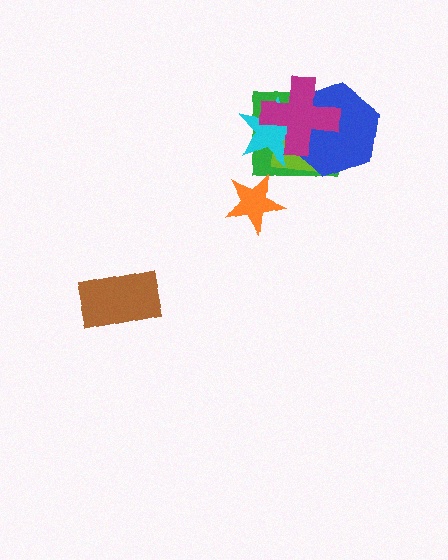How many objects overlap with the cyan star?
4 objects overlap with the cyan star.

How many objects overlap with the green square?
4 objects overlap with the green square.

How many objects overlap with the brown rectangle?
0 objects overlap with the brown rectangle.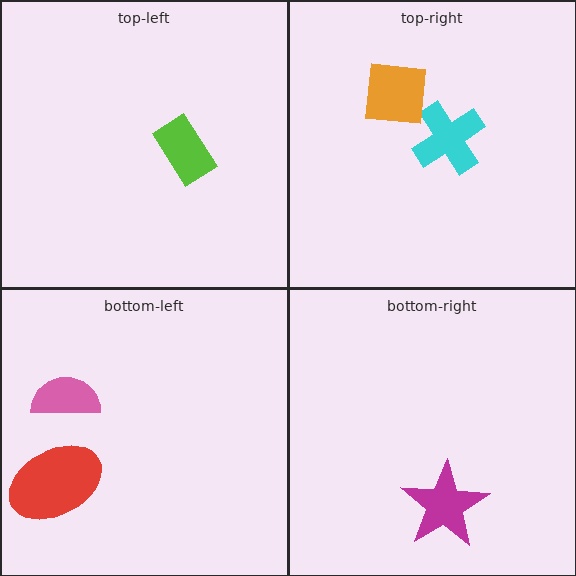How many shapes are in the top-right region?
2.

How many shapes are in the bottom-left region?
2.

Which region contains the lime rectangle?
The top-left region.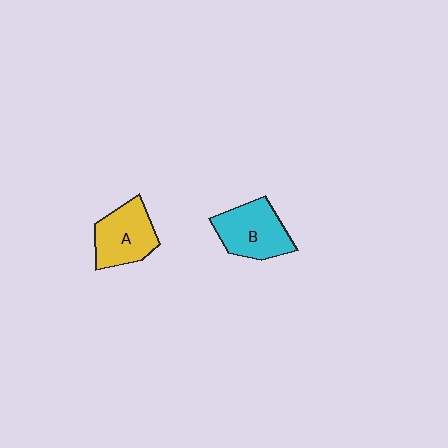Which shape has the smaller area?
Shape A (yellow).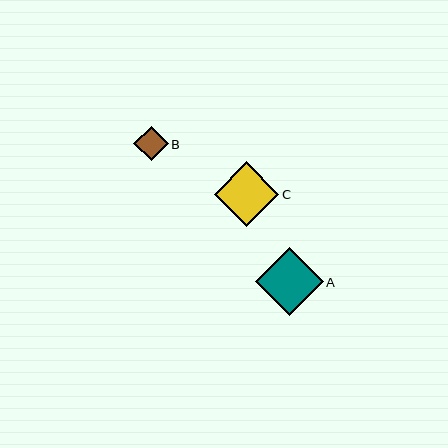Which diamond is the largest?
Diamond A is the largest with a size of approximately 68 pixels.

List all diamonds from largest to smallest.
From largest to smallest: A, C, B.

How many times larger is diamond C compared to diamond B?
Diamond C is approximately 1.9 times the size of diamond B.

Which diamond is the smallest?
Diamond B is the smallest with a size of approximately 34 pixels.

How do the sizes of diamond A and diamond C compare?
Diamond A and diamond C are approximately the same size.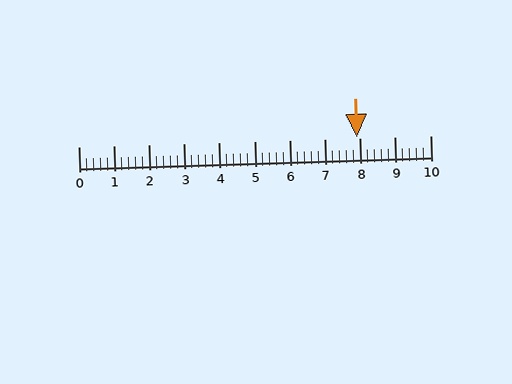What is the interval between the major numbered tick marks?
The major tick marks are spaced 1 units apart.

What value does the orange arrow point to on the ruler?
The orange arrow points to approximately 7.9.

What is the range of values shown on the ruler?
The ruler shows values from 0 to 10.